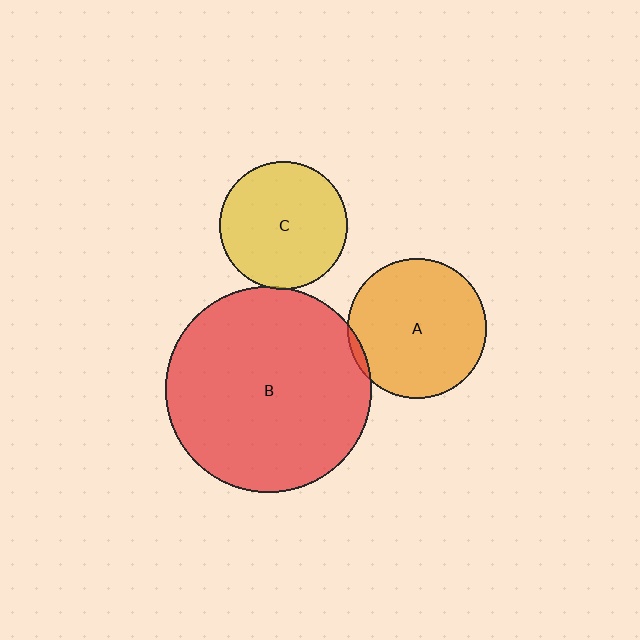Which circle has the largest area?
Circle B (red).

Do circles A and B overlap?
Yes.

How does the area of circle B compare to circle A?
Approximately 2.2 times.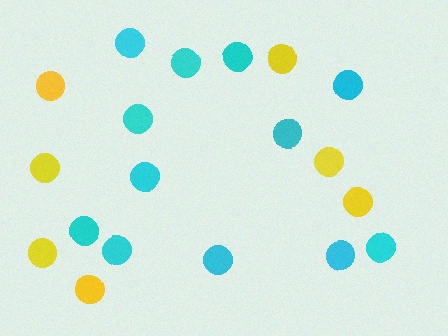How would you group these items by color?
There are 2 groups: one group of cyan circles (12) and one group of yellow circles (7).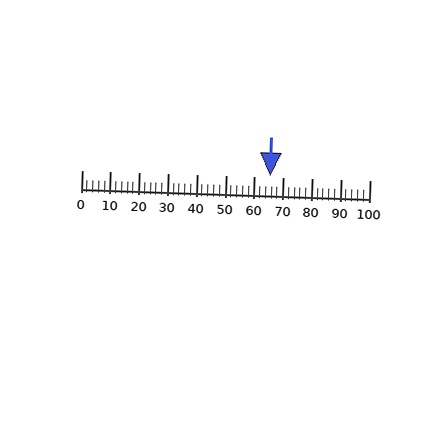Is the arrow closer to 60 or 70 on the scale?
The arrow is closer to 70.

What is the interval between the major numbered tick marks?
The major tick marks are spaced 10 units apart.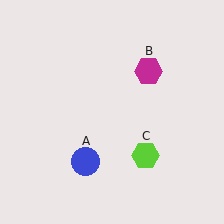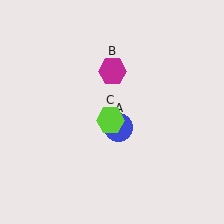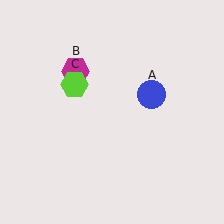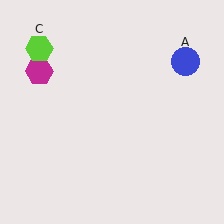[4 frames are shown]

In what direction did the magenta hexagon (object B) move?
The magenta hexagon (object B) moved left.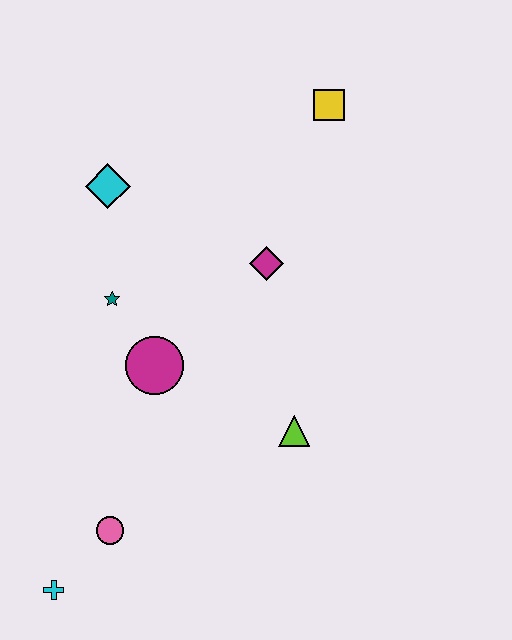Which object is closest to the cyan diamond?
The teal star is closest to the cyan diamond.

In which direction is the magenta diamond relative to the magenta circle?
The magenta diamond is to the right of the magenta circle.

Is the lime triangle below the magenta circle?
Yes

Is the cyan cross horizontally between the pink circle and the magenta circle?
No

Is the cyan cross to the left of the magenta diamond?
Yes